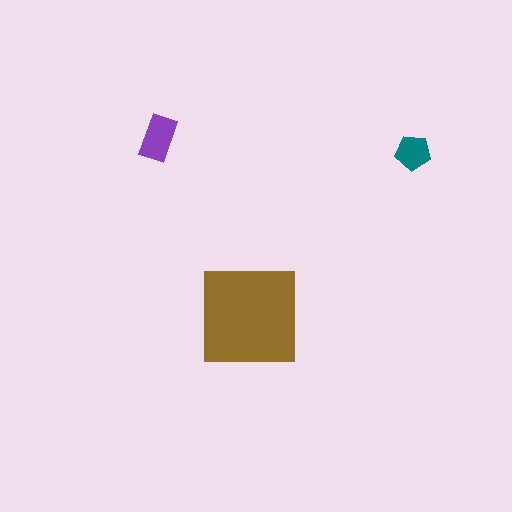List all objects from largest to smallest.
The brown square, the purple rectangle, the teal pentagon.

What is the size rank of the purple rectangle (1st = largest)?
2nd.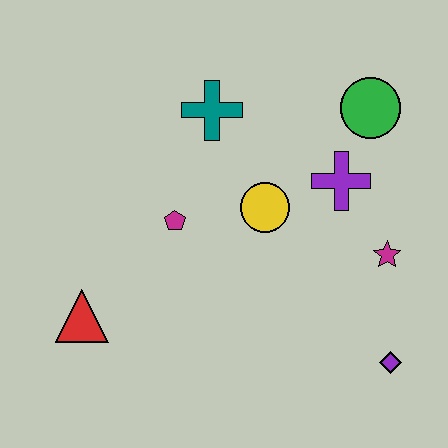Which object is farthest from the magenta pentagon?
The purple diamond is farthest from the magenta pentagon.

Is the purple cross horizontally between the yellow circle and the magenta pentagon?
No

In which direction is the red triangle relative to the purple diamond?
The red triangle is to the left of the purple diamond.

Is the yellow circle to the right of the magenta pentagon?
Yes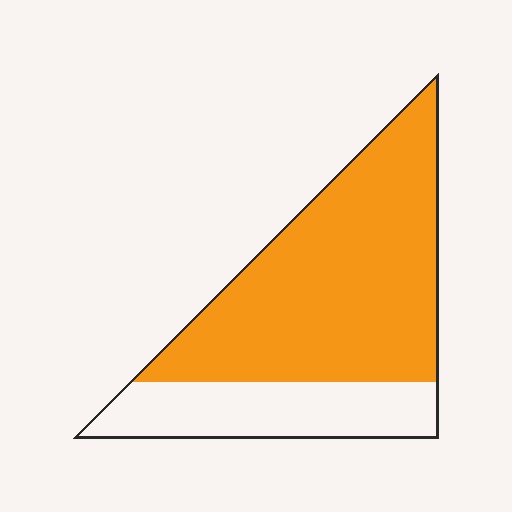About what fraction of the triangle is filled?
About three quarters (3/4).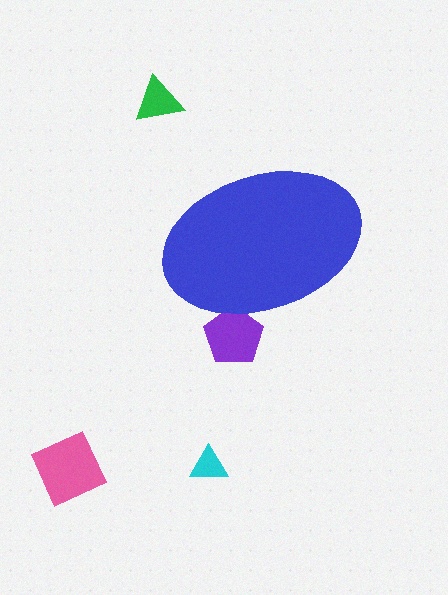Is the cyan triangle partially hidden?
No, the cyan triangle is fully visible.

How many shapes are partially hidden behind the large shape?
1 shape is partially hidden.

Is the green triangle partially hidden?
No, the green triangle is fully visible.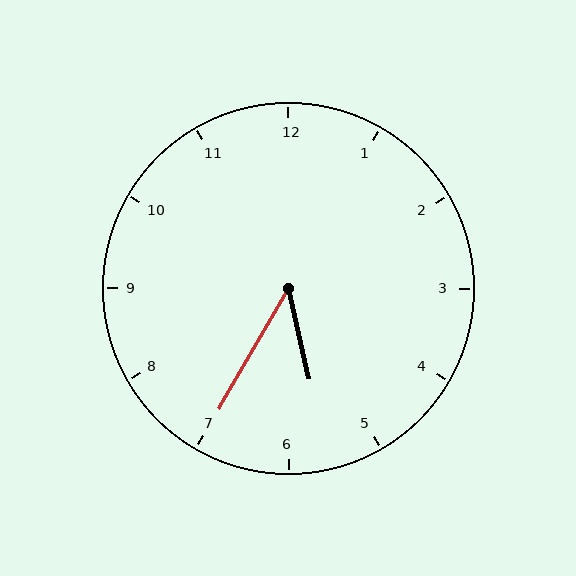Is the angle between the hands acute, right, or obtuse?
It is acute.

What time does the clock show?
5:35.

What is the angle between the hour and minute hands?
Approximately 42 degrees.